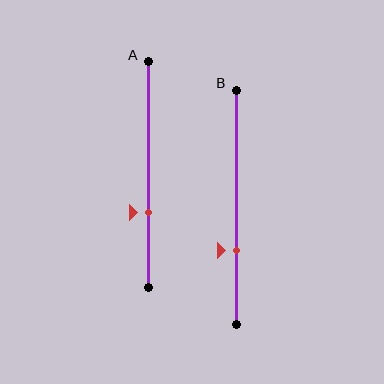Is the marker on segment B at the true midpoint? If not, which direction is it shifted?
No, the marker on segment B is shifted downward by about 18% of the segment length.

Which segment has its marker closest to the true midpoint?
Segment A has its marker closest to the true midpoint.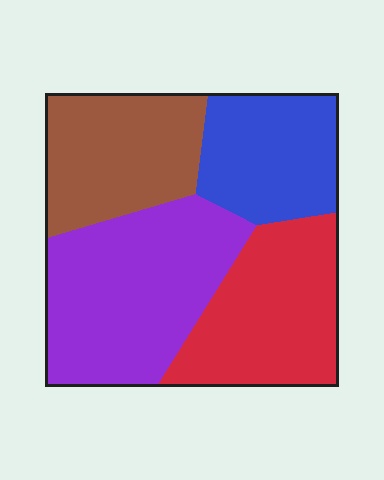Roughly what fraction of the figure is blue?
Blue covers around 20% of the figure.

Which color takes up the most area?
Purple, at roughly 35%.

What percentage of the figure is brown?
Brown covers 22% of the figure.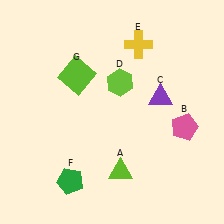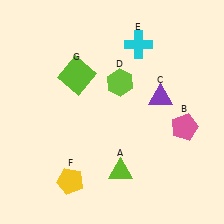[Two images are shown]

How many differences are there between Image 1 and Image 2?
There are 2 differences between the two images.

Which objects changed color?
E changed from yellow to cyan. F changed from green to yellow.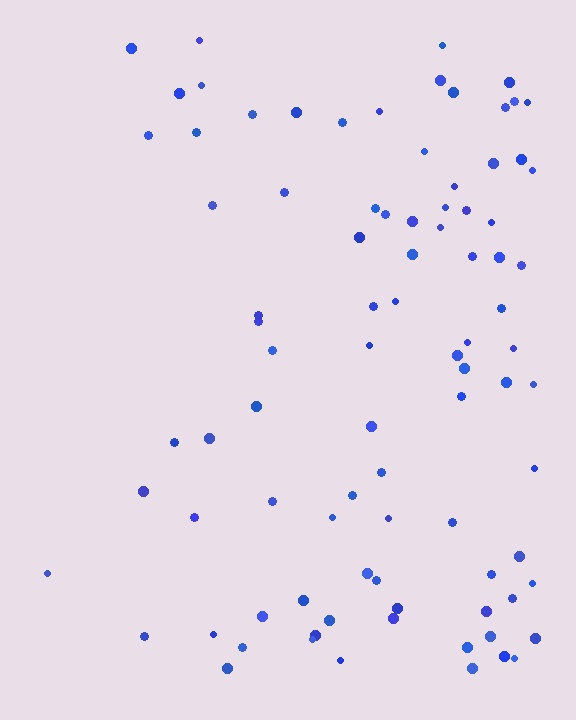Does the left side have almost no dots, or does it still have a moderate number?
Still a moderate number, just noticeably fewer than the right.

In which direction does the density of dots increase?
From left to right, with the right side densest.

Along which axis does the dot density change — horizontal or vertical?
Horizontal.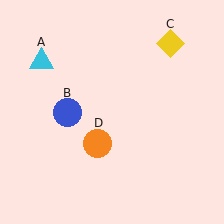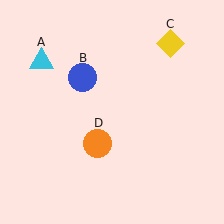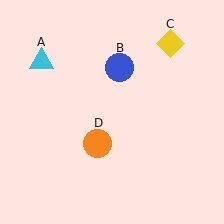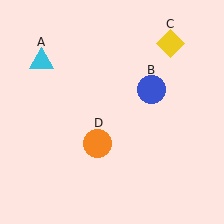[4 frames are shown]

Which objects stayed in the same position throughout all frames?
Cyan triangle (object A) and yellow diamond (object C) and orange circle (object D) remained stationary.